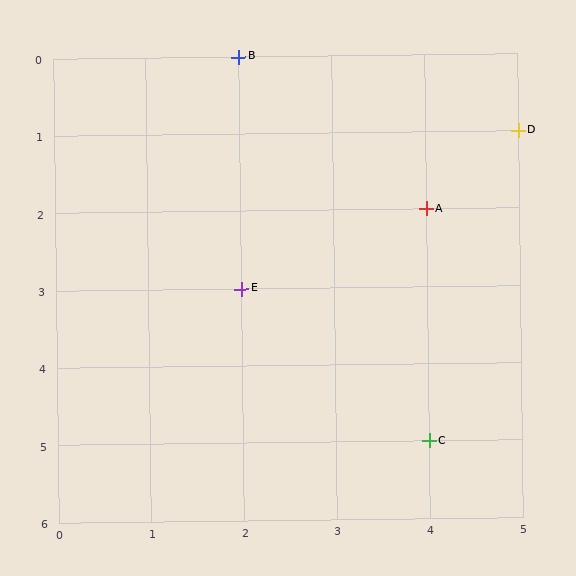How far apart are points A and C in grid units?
Points A and C are 3 rows apart.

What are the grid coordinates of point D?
Point D is at grid coordinates (5, 1).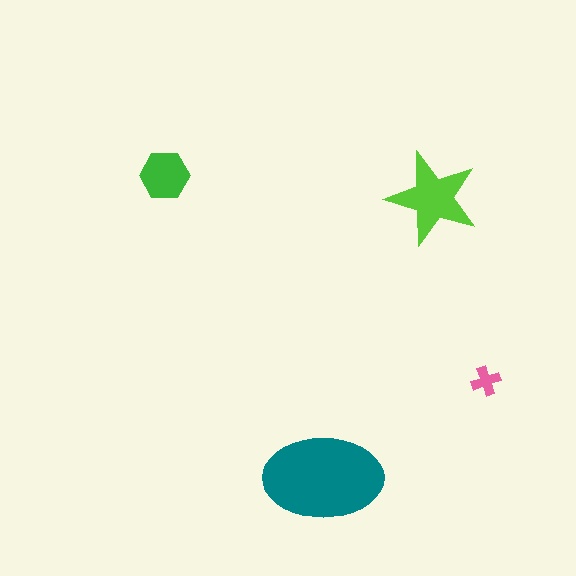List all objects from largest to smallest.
The teal ellipse, the lime star, the green hexagon, the pink cross.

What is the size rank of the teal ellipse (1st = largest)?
1st.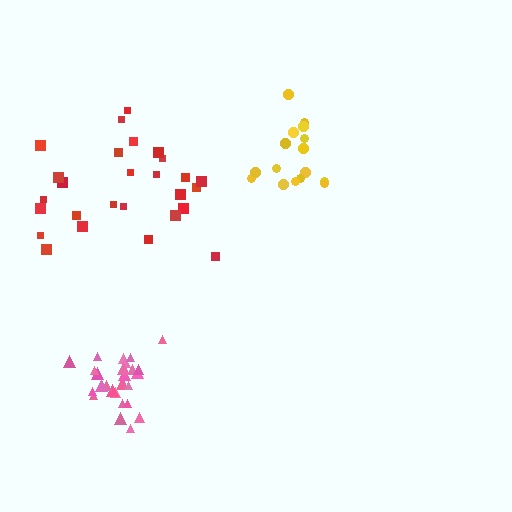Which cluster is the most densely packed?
Pink.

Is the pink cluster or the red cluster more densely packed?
Pink.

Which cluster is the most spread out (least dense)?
Red.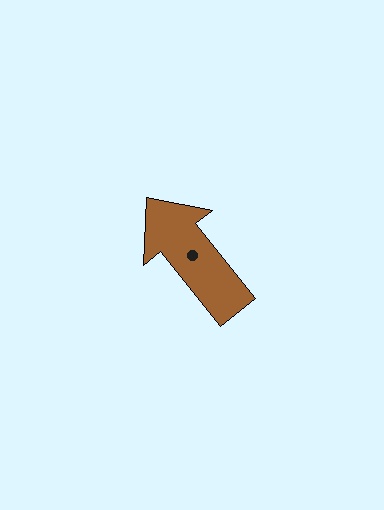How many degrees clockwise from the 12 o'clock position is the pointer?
Approximately 321 degrees.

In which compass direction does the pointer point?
Northwest.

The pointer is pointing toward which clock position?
Roughly 11 o'clock.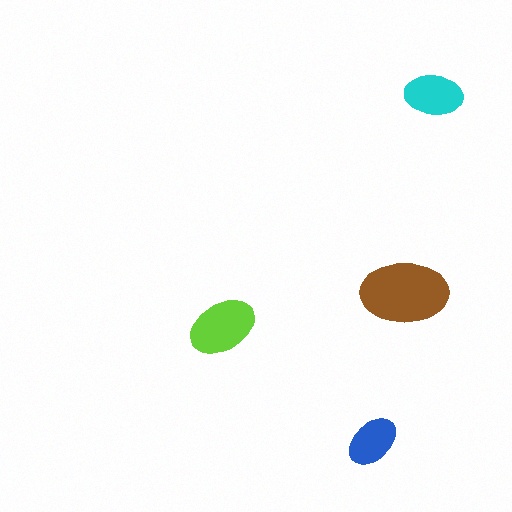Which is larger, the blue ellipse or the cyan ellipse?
The cyan one.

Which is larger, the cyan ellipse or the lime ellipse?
The lime one.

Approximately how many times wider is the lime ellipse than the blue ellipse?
About 1.5 times wider.